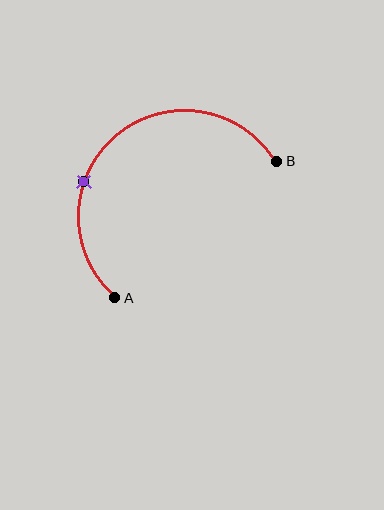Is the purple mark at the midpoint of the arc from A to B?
No. The purple mark lies on the arc but is closer to endpoint A. The arc midpoint would be at the point on the curve equidistant along the arc from both A and B.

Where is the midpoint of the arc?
The arc midpoint is the point on the curve farthest from the straight line joining A and B. It sits above and to the left of that line.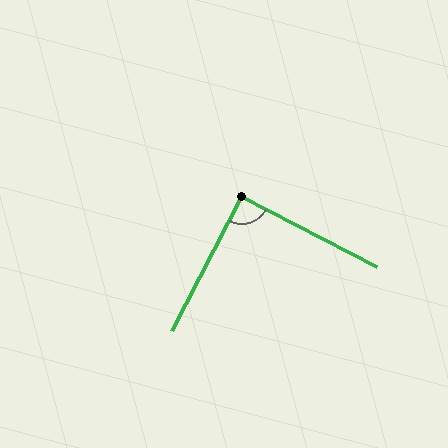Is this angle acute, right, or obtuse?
It is approximately a right angle.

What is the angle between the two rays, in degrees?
Approximately 90 degrees.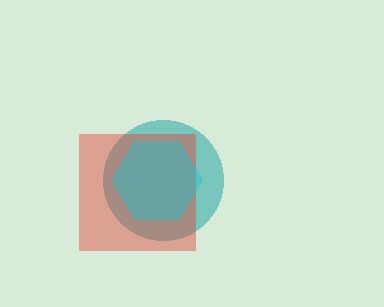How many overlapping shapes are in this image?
There are 3 overlapping shapes in the image.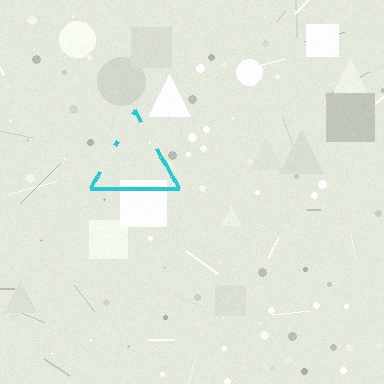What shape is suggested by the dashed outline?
The dashed outline suggests a triangle.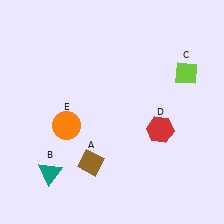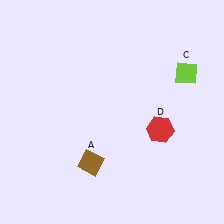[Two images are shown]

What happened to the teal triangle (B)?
The teal triangle (B) was removed in Image 2. It was in the bottom-left area of Image 1.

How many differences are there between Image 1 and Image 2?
There are 2 differences between the two images.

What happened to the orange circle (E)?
The orange circle (E) was removed in Image 2. It was in the bottom-left area of Image 1.